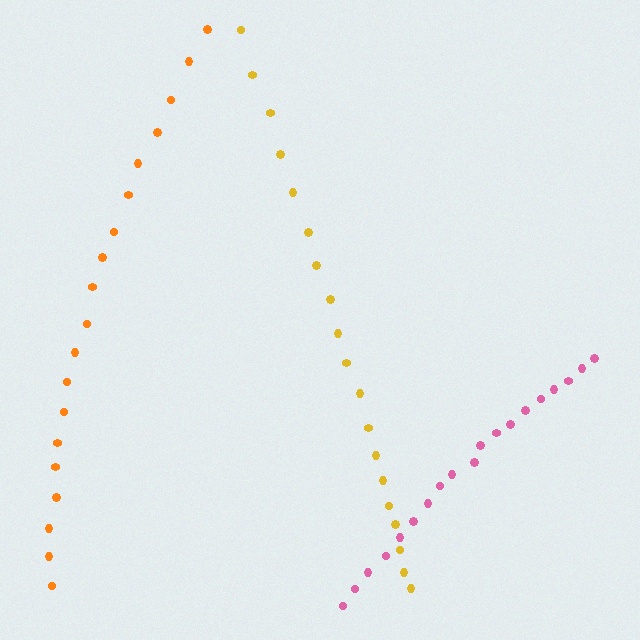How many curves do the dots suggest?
There are 3 distinct paths.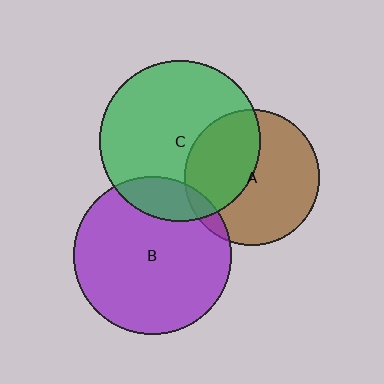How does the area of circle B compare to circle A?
Approximately 1.4 times.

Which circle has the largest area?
Circle C (green).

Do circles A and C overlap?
Yes.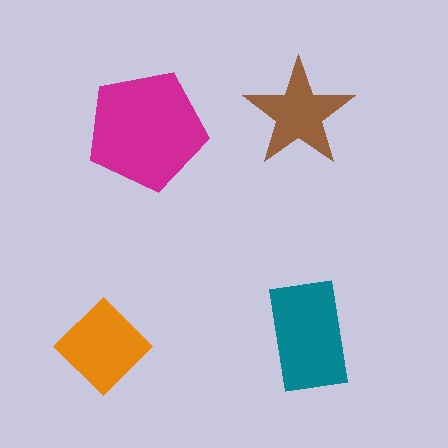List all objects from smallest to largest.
The brown star, the orange diamond, the teal rectangle, the magenta pentagon.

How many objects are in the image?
There are 4 objects in the image.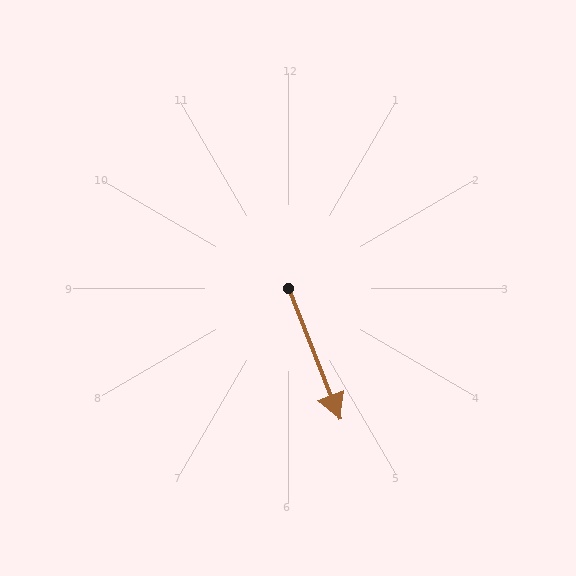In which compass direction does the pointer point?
South.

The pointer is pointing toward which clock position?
Roughly 5 o'clock.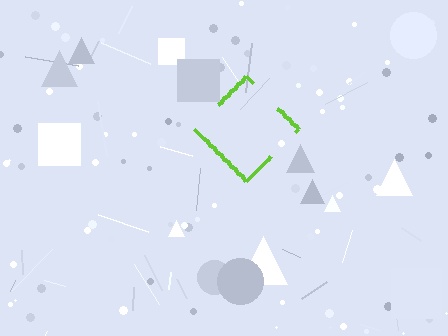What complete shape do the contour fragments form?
The contour fragments form a diamond.